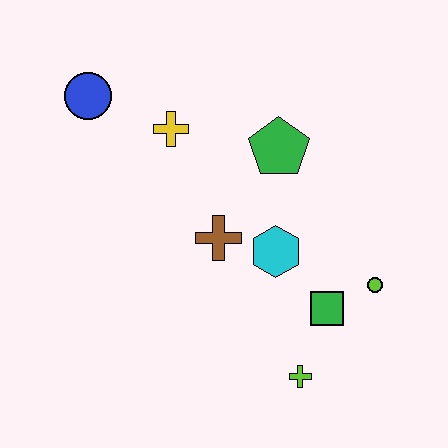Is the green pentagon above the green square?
Yes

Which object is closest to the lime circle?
The green square is closest to the lime circle.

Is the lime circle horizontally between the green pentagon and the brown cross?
No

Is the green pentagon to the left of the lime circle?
Yes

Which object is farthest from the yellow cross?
The lime cross is farthest from the yellow cross.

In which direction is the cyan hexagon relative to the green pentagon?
The cyan hexagon is below the green pentagon.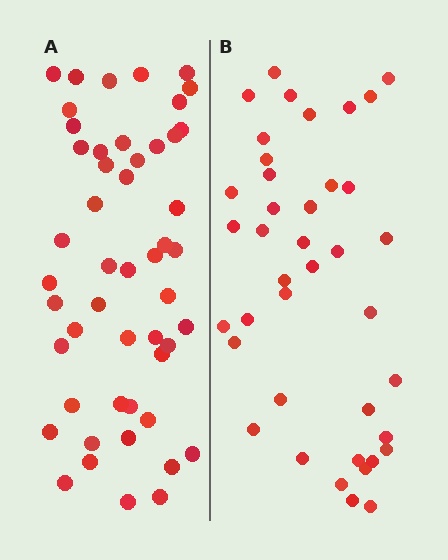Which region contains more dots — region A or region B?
Region A (the left region) has more dots.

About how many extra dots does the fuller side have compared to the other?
Region A has roughly 10 or so more dots than region B.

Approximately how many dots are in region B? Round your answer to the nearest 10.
About 40 dots.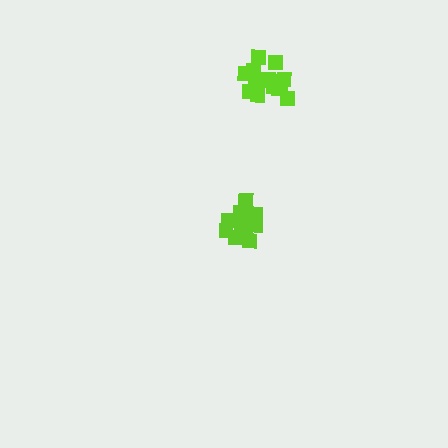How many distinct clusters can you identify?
There are 2 distinct clusters.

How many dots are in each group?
Group 1: 15 dots, Group 2: 16 dots (31 total).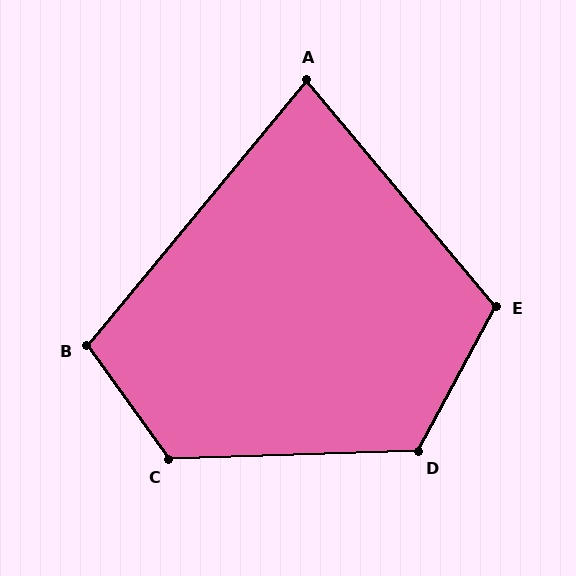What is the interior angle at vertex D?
Approximately 120 degrees (obtuse).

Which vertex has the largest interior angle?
C, at approximately 124 degrees.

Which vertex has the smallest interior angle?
A, at approximately 79 degrees.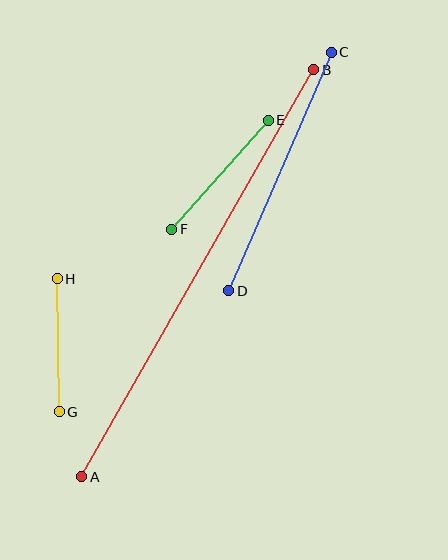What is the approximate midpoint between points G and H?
The midpoint is at approximately (58, 345) pixels.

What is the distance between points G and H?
The distance is approximately 133 pixels.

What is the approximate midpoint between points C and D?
The midpoint is at approximately (280, 172) pixels.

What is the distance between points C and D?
The distance is approximately 260 pixels.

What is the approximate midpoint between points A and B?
The midpoint is at approximately (198, 273) pixels.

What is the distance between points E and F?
The distance is approximately 146 pixels.